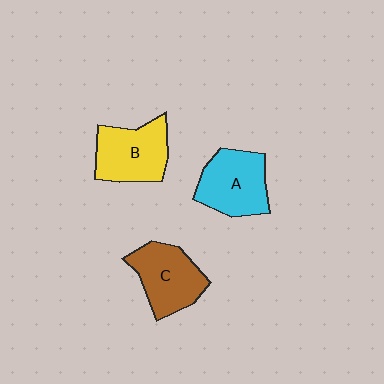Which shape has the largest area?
Shape B (yellow).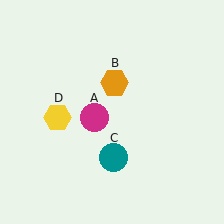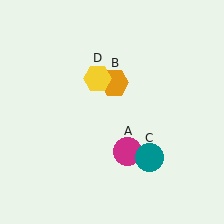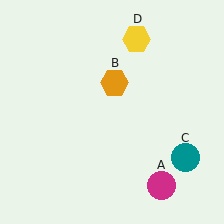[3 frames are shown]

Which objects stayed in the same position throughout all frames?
Orange hexagon (object B) remained stationary.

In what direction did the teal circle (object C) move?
The teal circle (object C) moved right.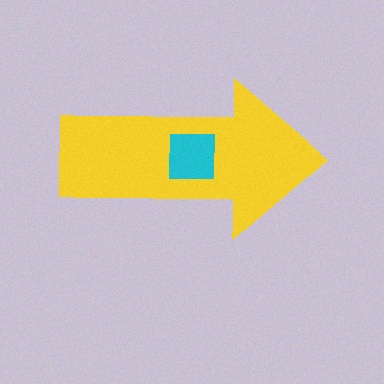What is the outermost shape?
The yellow arrow.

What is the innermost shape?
The cyan square.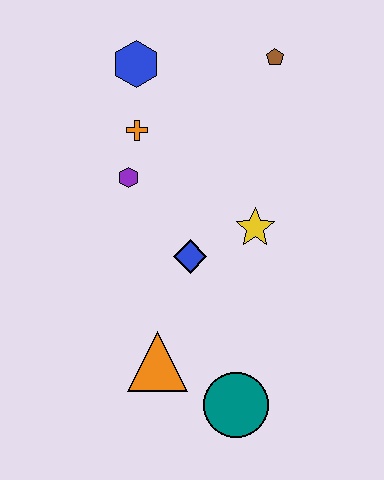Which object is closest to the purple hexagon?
The orange cross is closest to the purple hexagon.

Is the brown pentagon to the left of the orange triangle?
No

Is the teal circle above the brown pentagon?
No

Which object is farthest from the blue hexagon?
The teal circle is farthest from the blue hexagon.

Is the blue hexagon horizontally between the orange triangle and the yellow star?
No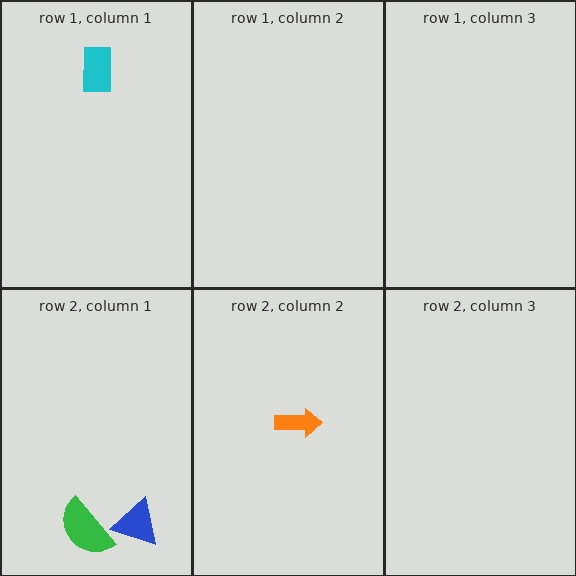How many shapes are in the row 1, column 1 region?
1.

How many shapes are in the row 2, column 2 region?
1.